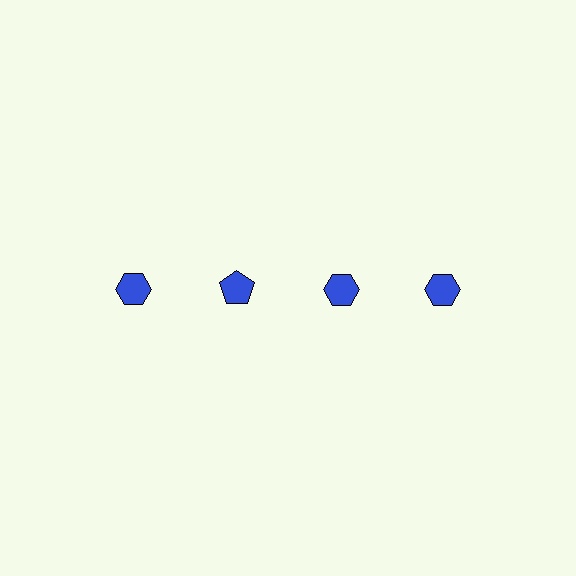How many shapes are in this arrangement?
There are 4 shapes arranged in a grid pattern.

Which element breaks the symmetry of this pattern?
The blue pentagon in the top row, second from left column breaks the symmetry. All other shapes are blue hexagons.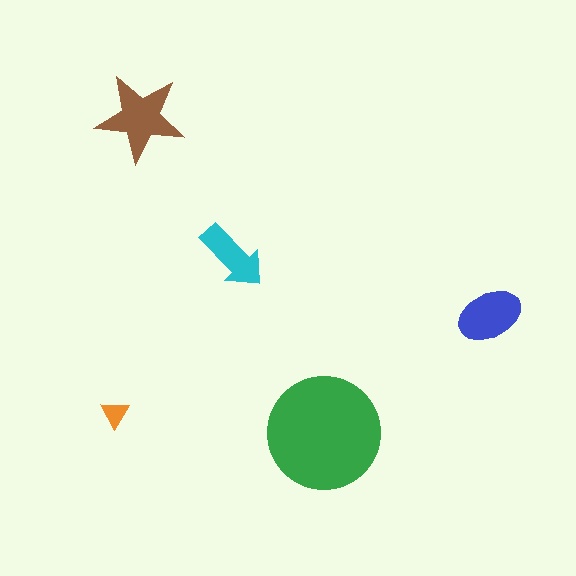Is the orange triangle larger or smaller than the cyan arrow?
Smaller.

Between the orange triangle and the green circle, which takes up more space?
The green circle.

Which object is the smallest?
The orange triangle.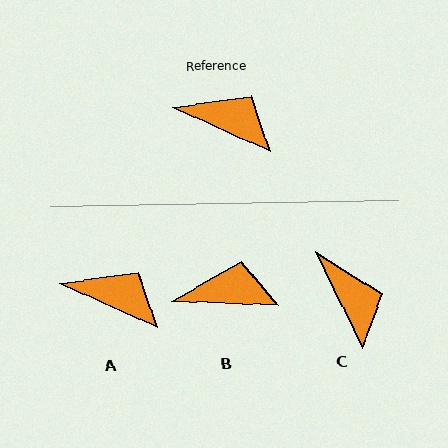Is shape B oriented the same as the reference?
No, it is off by about 22 degrees.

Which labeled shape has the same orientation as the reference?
A.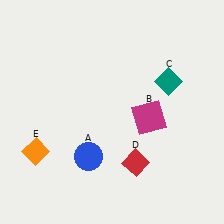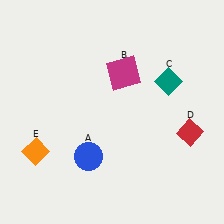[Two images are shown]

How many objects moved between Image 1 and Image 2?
2 objects moved between the two images.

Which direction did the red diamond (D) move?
The red diamond (D) moved right.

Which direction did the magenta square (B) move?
The magenta square (B) moved up.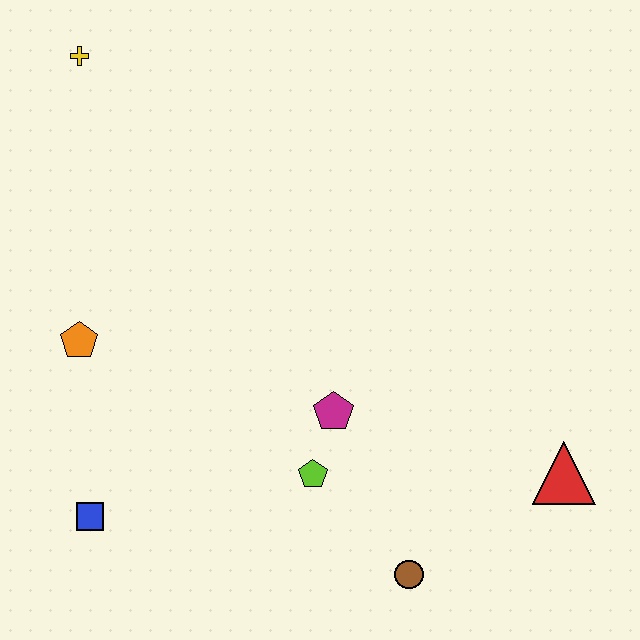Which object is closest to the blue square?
The orange pentagon is closest to the blue square.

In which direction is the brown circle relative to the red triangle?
The brown circle is to the left of the red triangle.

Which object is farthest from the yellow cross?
The red triangle is farthest from the yellow cross.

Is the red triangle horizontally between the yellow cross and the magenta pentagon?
No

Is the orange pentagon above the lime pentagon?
Yes